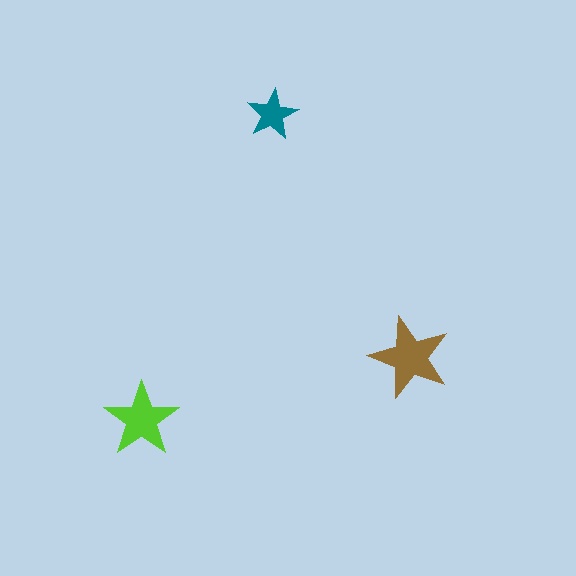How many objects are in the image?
There are 3 objects in the image.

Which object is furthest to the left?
The lime star is leftmost.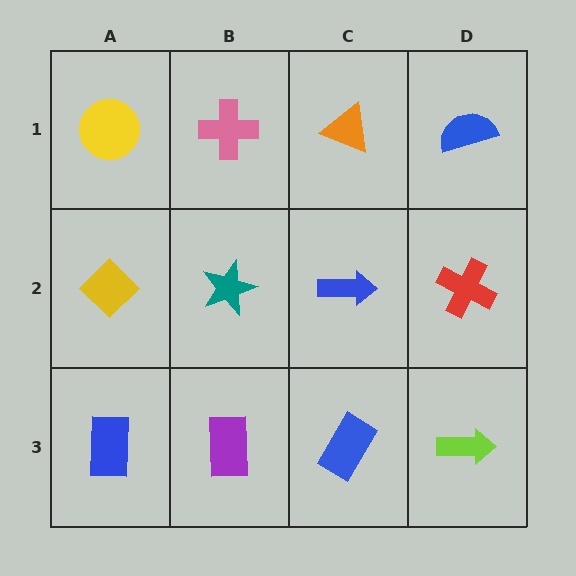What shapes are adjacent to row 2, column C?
An orange triangle (row 1, column C), a blue rectangle (row 3, column C), a teal star (row 2, column B), a red cross (row 2, column D).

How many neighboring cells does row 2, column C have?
4.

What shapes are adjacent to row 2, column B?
A pink cross (row 1, column B), a purple rectangle (row 3, column B), a yellow diamond (row 2, column A), a blue arrow (row 2, column C).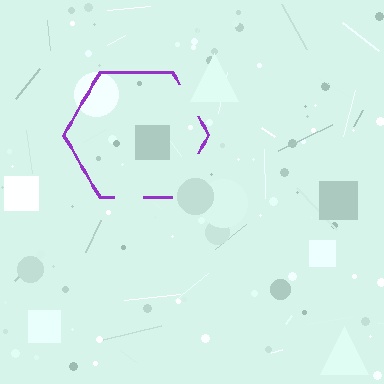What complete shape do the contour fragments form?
The contour fragments form a hexagon.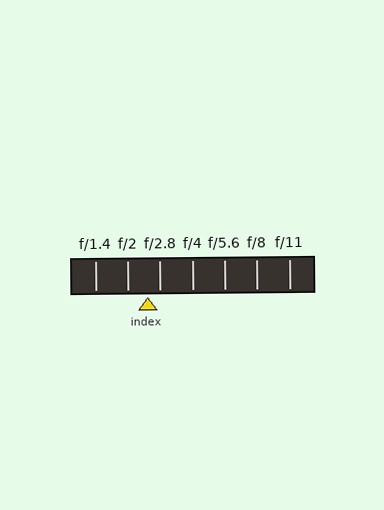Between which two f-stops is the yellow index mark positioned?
The index mark is between f/2 and f/2.8.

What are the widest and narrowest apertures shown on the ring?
The widest aperture shown is f/1.4 and the narrowest is f/11.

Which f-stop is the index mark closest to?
The index mark is closest to f/2.8.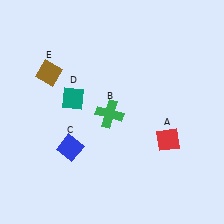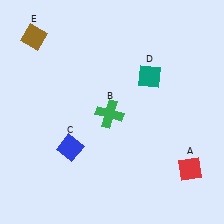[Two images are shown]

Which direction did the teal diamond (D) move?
The teal diamond (D) moved right.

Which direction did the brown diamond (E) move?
The brown diamond (E) moved up.